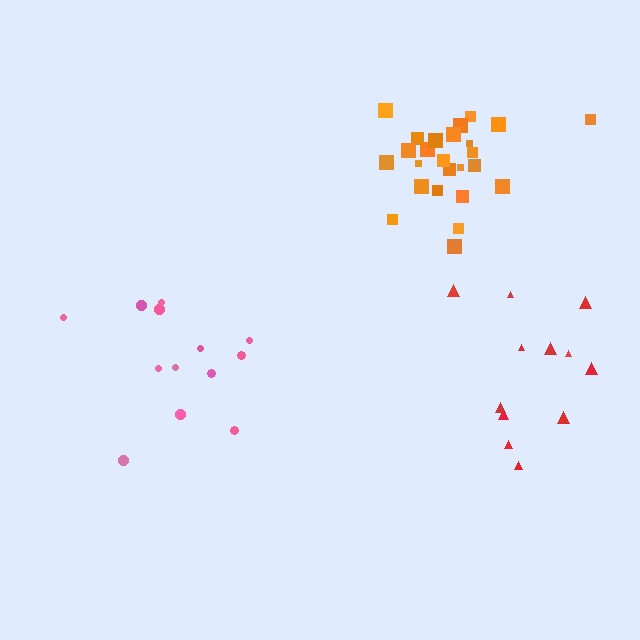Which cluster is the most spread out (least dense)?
Pink.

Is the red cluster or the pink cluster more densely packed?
Red.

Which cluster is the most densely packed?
Orange.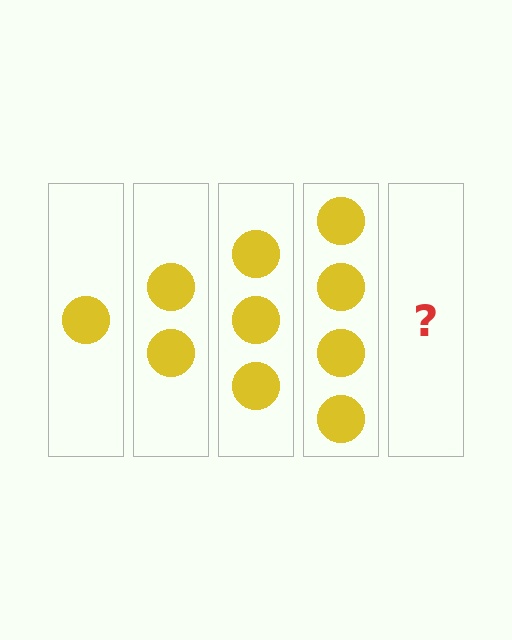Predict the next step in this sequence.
The next step is 5 circles.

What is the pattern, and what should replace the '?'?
The pattern is that each step adds one more circle. The '?' should be 5 circles.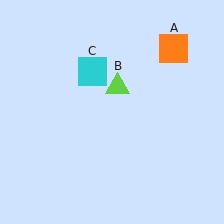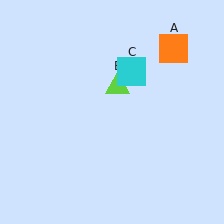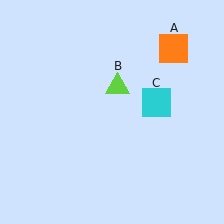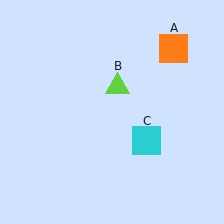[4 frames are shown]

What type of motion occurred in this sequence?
The cyan square (object C) rotated clockwise around the center of the scene.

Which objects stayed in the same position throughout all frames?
Orange square (object A) and lime triangle (object B) remained stationary.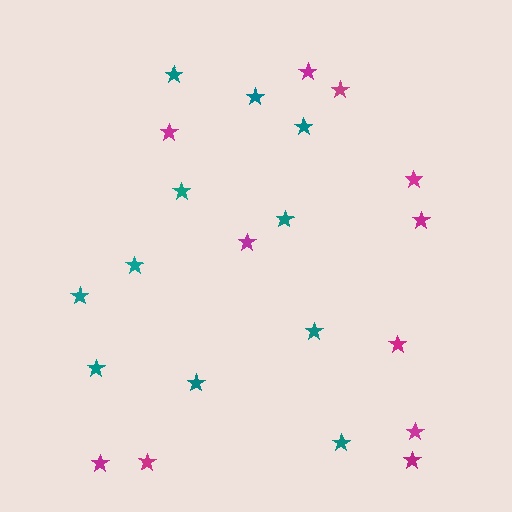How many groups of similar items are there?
There are 2 groups: one group of teal stars (11) and one group of magenta stars (11).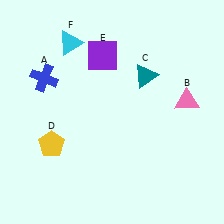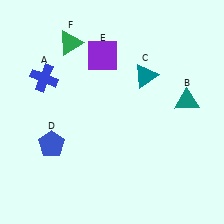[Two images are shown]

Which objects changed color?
B changed from pink to teal. D changed from yellow to blue. F changed from cyan to green.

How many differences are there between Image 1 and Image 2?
There are 3 differences between the two images.